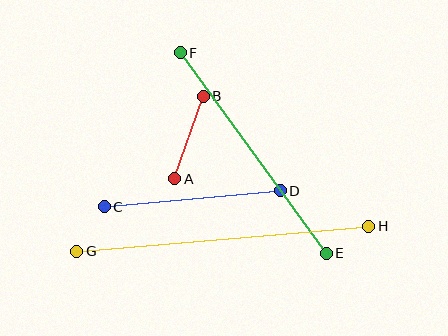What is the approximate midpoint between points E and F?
The midpoint is at approximately (253, 153) pixels.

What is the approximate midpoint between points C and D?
The midpoint is at approximately (192, 199) pixels.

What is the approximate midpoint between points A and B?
The midpoint is at approximately (189, 137) pixels.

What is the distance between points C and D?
The distance is approximately 177 pixels.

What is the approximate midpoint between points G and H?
The midpoint is at approximately (223, 239) pixels.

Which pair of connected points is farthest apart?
Points G and H are farthest apart.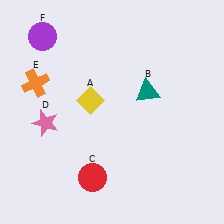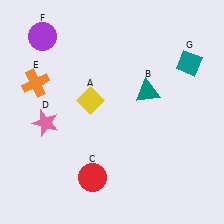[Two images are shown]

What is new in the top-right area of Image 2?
A teal diamond (G) was added in the top-right area of Image 2.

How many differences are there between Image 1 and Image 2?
There is 1 difference between the two images.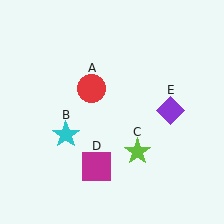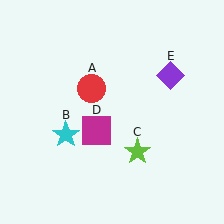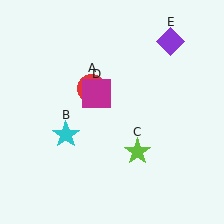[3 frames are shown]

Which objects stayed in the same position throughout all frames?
Red circle (object A) and cyan star (object B) and lime star (object C) remained stationary.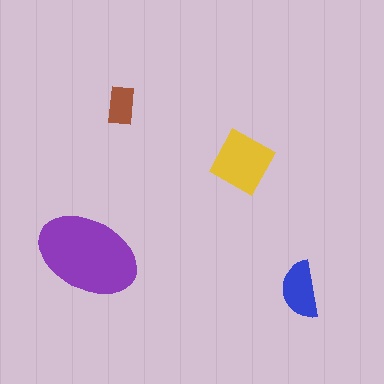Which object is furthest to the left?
The purple ellipse is leftmost.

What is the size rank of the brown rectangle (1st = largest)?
4th.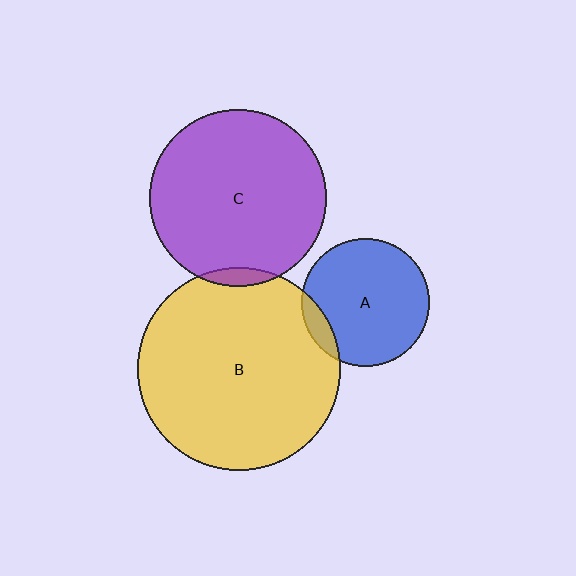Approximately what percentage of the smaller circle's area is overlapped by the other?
Approximately 5%.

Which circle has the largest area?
Circle B (yellow).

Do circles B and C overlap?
Yes.